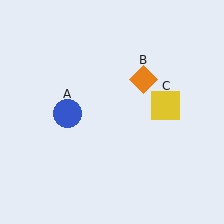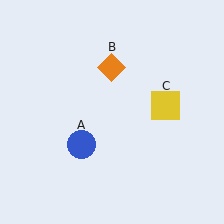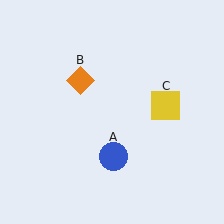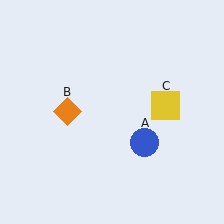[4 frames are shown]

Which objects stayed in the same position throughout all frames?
Yellow square (object C) remained stationary.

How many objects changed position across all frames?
2 objects changed position: blue circle (object A), orange diamond (object B).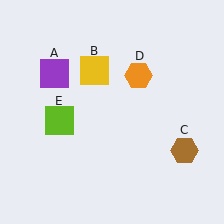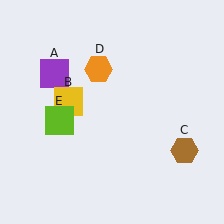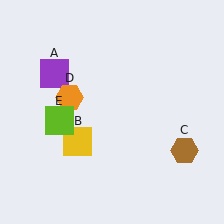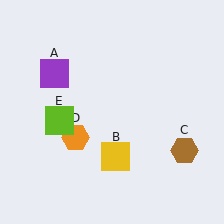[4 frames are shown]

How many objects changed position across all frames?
2 objects changed position: yellow square (object B), orange hexagon (object D).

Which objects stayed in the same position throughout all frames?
Purple square (object A) and brown hexagon (object C) and lime square (object E) remained stationary.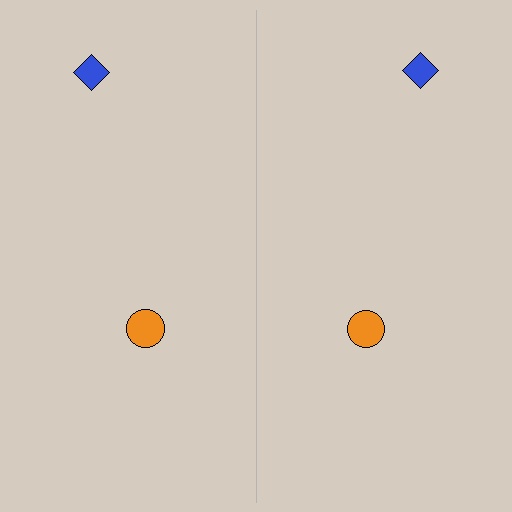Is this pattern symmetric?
Yes, this pattern has bilateral (reflection) symmetry.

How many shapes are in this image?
There are 4 shapes in this image.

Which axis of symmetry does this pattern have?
The pattern has a vertical axis of symmetry running through the center of the image.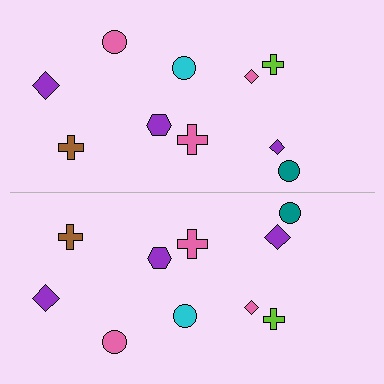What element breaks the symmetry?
The purple diamond on the bottom side has a different size than its mirror counterpart.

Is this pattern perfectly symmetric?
No, the pattern is not perfectly symmetric. The purple diamond on the bottom side has a different size than its mirror counterpart.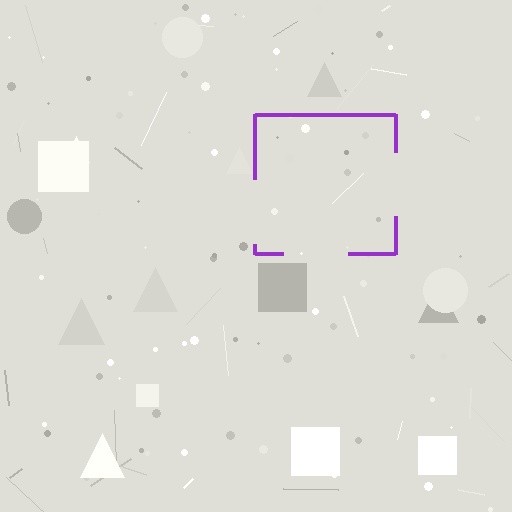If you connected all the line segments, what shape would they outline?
They would outline a square.